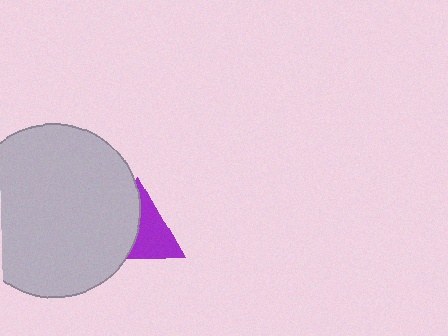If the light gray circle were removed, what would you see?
You would see the complete purple triangle.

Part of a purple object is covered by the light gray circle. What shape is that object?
It is a triangle.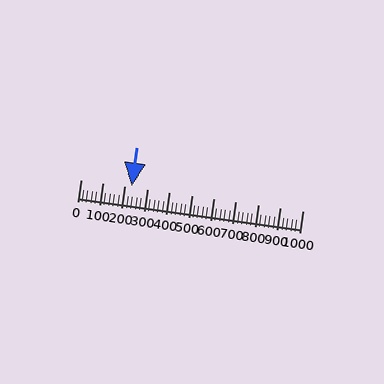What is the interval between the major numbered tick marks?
The major tick marks are spaced 100 units apart.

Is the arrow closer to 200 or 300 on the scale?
The arrow is closer to 200.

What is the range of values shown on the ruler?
The ruler shows values from 0 to 1000.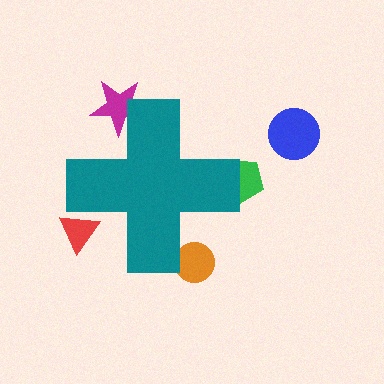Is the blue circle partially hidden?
No, the blue circle is fully visible.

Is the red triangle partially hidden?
Yes, the red triangle is partially hidden behind the teal cross.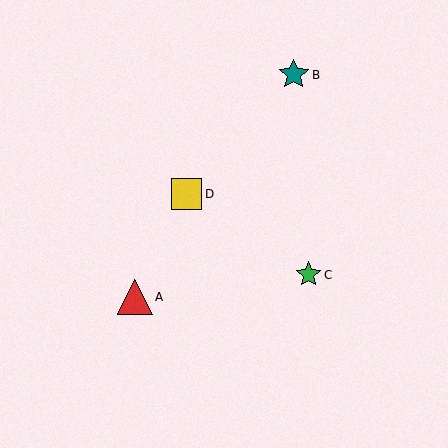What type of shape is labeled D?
Shape D is a yellow square.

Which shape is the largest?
The red triangle (labeled A) is the largest.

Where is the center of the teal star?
The center of the teal star is at (294, 75).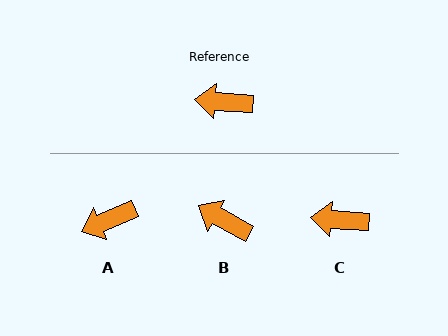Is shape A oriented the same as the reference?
No, it is off by about 27 degrees.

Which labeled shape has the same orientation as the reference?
C.